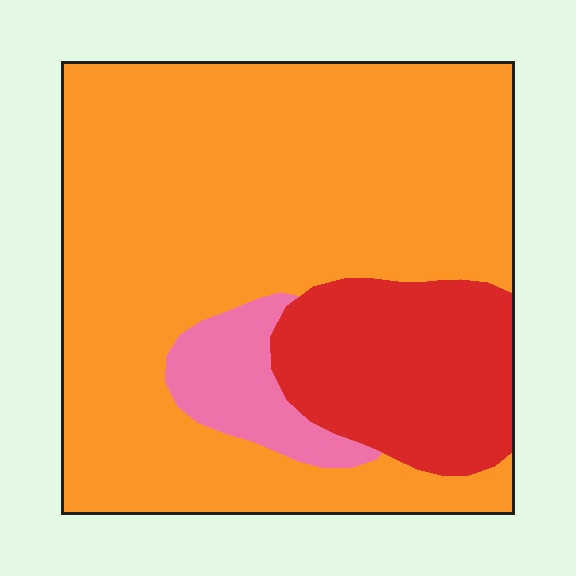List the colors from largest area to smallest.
From largest to smallest: orange, red, pink.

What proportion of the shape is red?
Red takes up less than a quarter of the shape.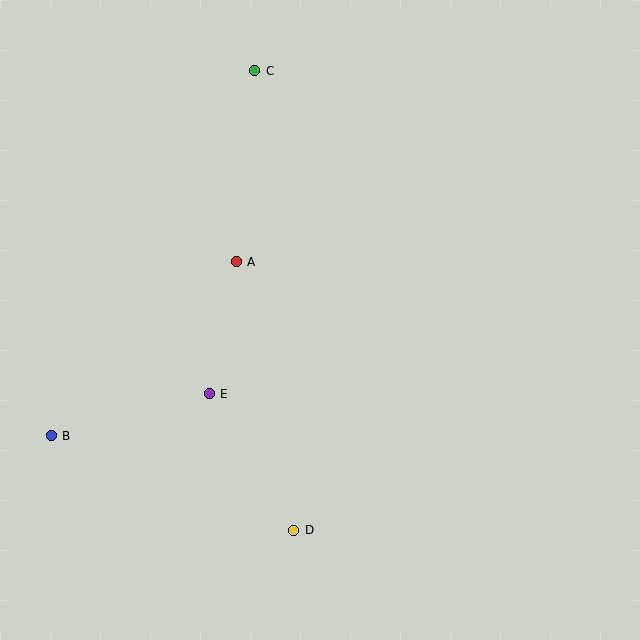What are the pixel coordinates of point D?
Point D is at (294, 530).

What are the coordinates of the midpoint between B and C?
The midpoint between B and C is at (153, 253).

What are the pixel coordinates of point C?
Point C is at (255, 71).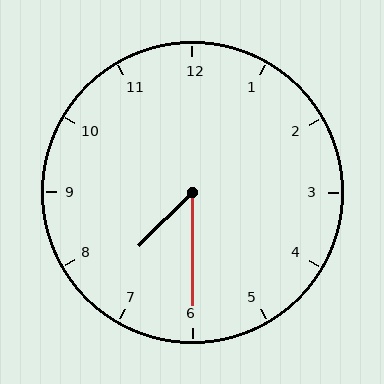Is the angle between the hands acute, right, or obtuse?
It is acute.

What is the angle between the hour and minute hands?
Approximately 45 degrees.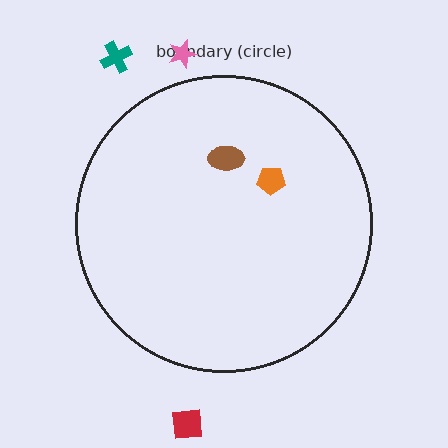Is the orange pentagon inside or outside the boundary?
Inside.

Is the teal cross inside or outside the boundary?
Outside.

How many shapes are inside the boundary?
2 inside, 3 outside.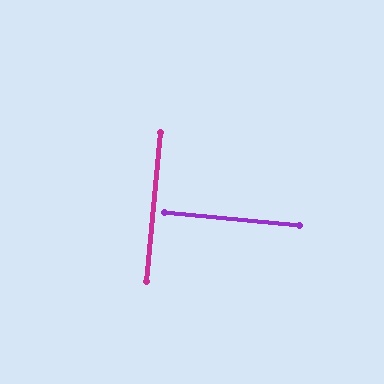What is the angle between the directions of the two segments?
Approximately 90 degrees.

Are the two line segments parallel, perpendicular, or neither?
Perpendicular — they meet at approximately 90°.